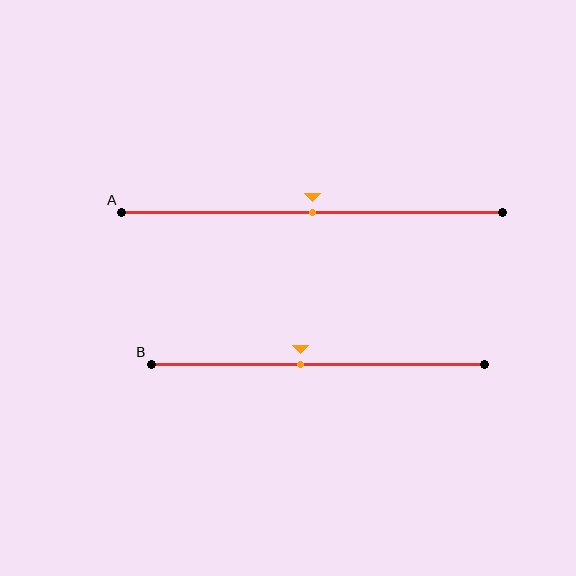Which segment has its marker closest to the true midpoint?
Segment A has its marker closest to the true midpoint.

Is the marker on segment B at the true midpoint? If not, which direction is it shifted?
No, the marker on segment B is shifted to the left by about 5% of the segment length.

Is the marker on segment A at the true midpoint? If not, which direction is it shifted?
Yes, the marker on segment A is at the true midpoint.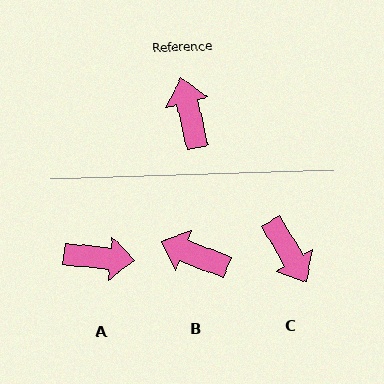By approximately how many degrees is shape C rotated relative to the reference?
Approximately 163 degrees clockwise.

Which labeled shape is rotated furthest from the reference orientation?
C, about 163 degrees away.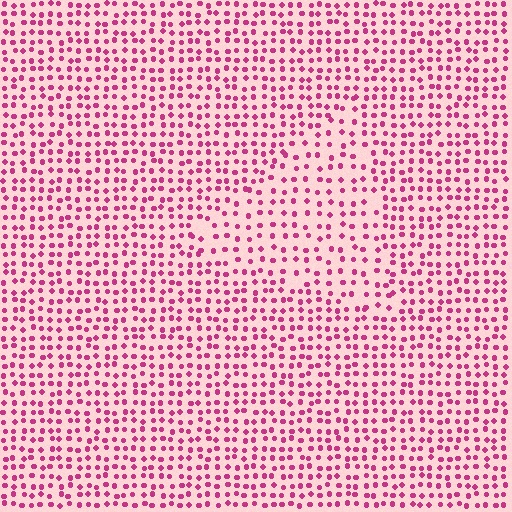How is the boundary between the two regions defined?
The boundary is defined by a change in element density (approximately 1.6x ratio). All elements are the same color, size, and shape.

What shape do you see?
I see a triangle.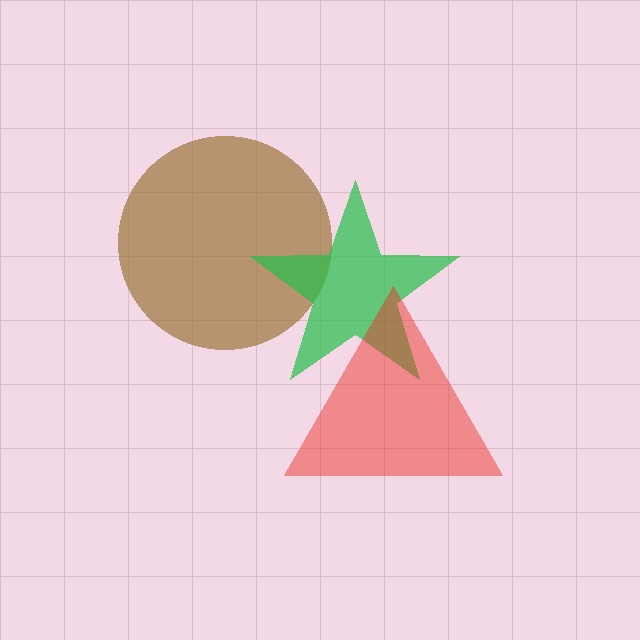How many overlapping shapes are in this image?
There are 3 overlapping shapes in the image.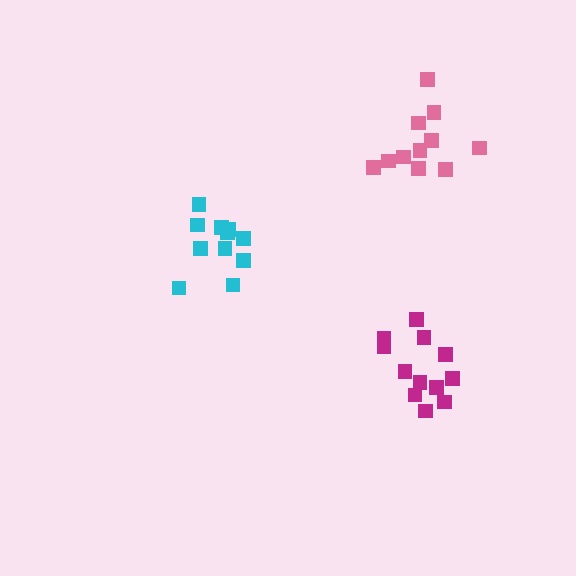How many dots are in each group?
Group 1: 12 dots, Group 2: 11 dots, Group 3: 11 dots (34 total).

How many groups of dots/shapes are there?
There are 3 groups.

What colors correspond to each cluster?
The clusters are colored: magenta, pink, cyan.